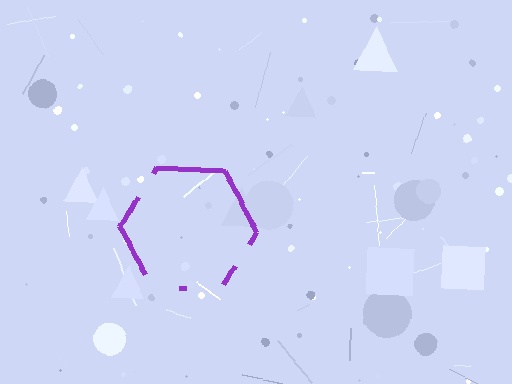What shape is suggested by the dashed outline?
The dashed outline suggests a hexagon.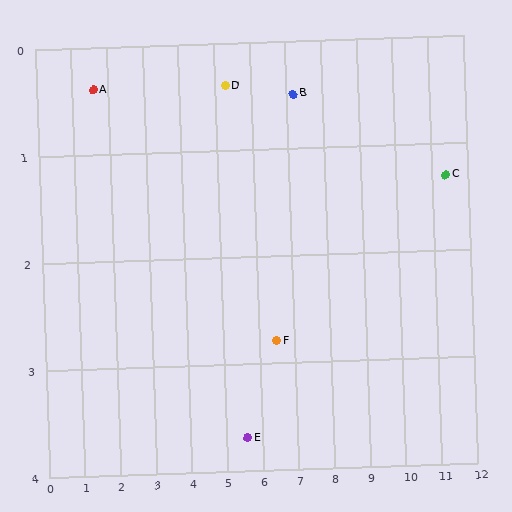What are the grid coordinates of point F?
Point F is at approximately (6.5, 2.8).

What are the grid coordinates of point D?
Point D is at approximately (5.3, 0.4).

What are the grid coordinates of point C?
Point C is at approximately (11.4, 1.3).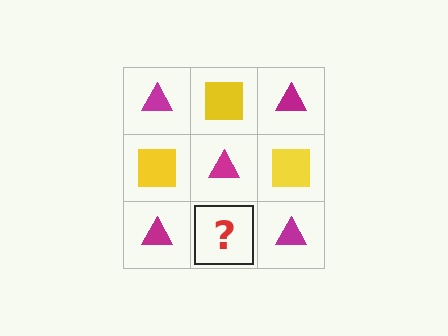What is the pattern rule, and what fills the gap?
The rule is that it alternates magenta triangle and yellow square in a checkerboard pattern. The gap should be filled with a yellow square.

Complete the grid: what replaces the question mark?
The question mark should be replaced with a yellow square.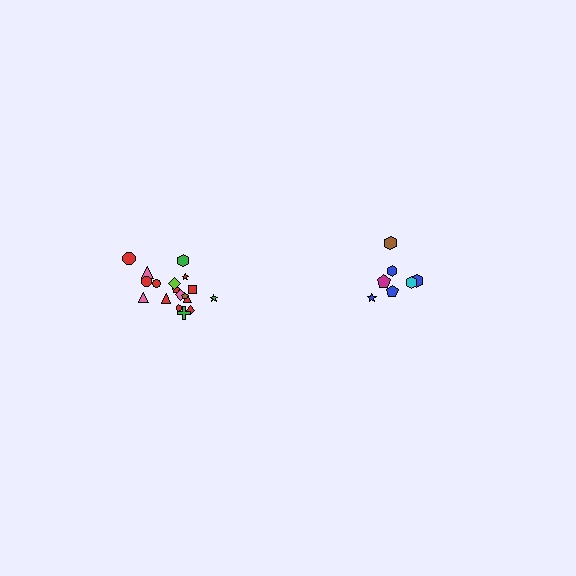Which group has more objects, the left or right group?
The left group.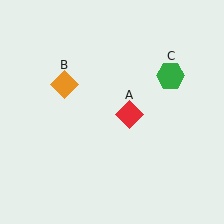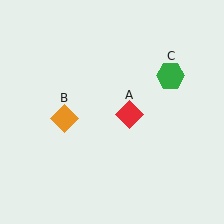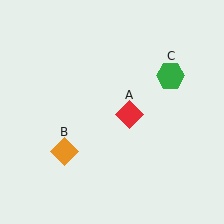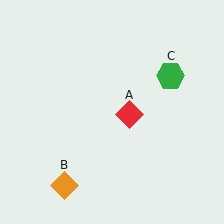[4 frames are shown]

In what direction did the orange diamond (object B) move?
The orange diamond (object B) moved down.